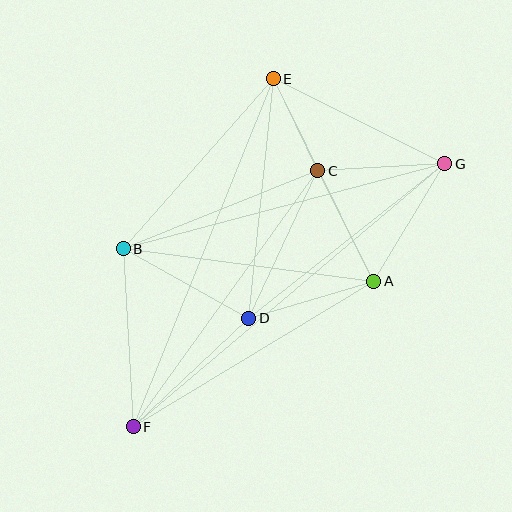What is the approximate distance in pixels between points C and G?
The distance between C and G is approximately 127 pixels.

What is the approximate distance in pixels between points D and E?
The distance between D and E is approximately 241 pixels.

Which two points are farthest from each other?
Points F and G are farthest from each other.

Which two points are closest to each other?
Points C and E are closest to each other.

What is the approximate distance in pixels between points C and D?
The distance between C and D is approximately 163 pixels.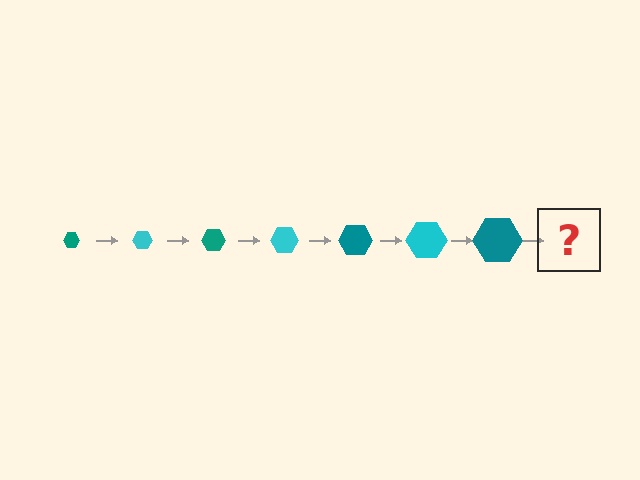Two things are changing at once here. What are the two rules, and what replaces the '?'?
The two rules are that the hexagon grows larger each step and the color cycles through teal and cyan. The '?' should be a cyan hexagon, larger than the previous one.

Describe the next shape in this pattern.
It should be a cyan hexagon, larger than the previous one.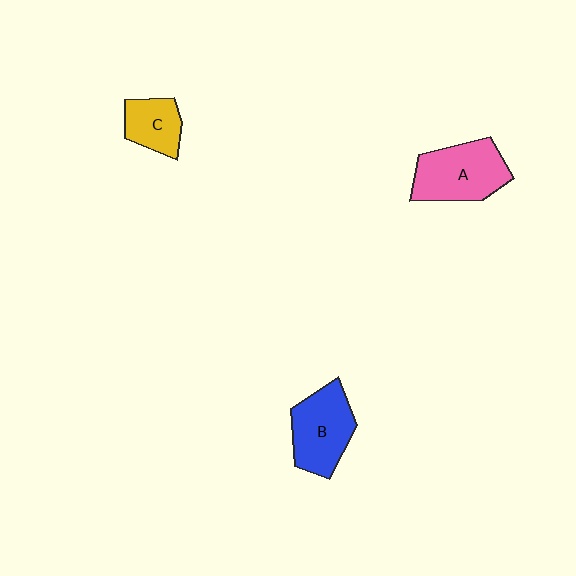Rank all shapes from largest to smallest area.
From largest to smallest: A (pink), B (blue), C (yellow).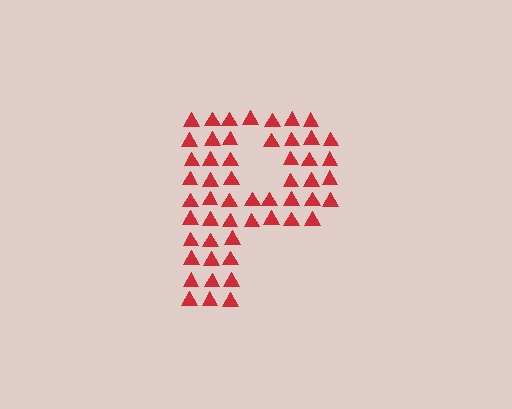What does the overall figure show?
The overall figure shows the letter P.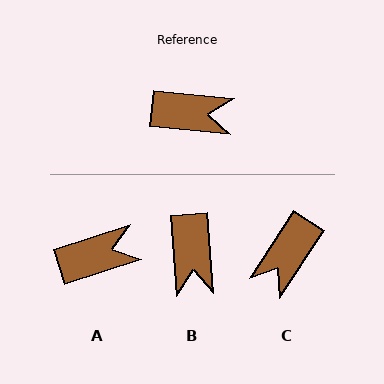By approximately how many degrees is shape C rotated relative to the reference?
Approximately 118 degrees clockwise.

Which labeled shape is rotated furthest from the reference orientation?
C, about 118 degrees away.